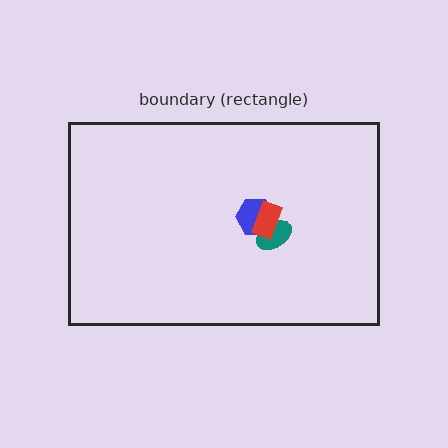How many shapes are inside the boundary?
3 inside, 0 outside.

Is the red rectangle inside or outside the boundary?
Inside.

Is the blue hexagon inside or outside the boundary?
Inside.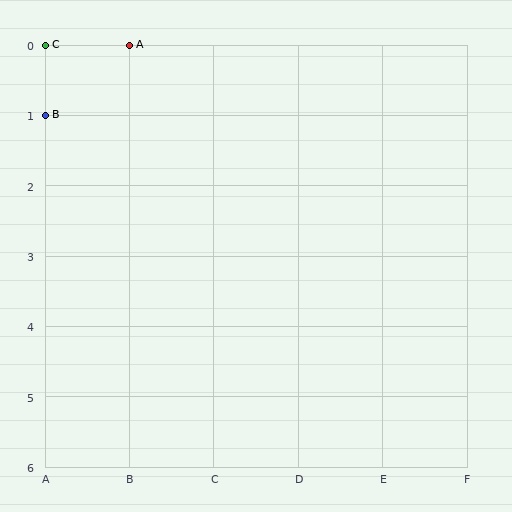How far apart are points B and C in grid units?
Points B and C are 1 row apart.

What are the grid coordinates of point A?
Point A is at grid coordinates (B, 0).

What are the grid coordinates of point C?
Point C is at grid coordinates (A, 0).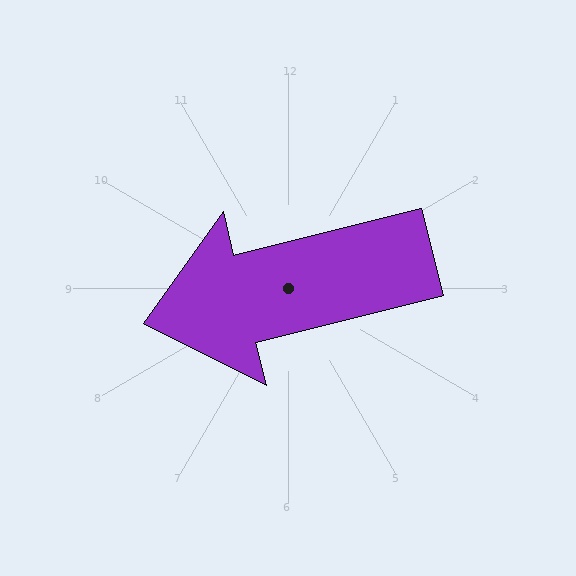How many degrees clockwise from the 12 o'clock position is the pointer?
Approximately 256 degrees.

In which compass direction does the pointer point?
West.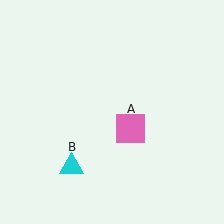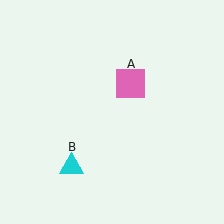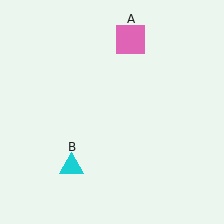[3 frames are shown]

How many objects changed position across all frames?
1 object changed position: pink square (object A).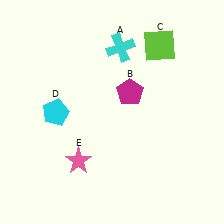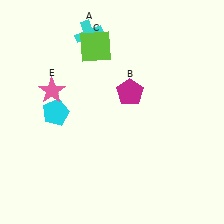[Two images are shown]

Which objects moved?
The objects that moved are: the cyan cross (A), the lime square (C), the pink star (E).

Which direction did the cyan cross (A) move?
The cyan cross (A) moved left.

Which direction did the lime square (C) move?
The lime square (C) moved left.